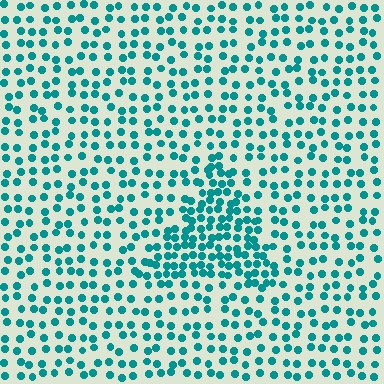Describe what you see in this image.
The image contains small teal elements arranged at two different densities. A triangle-shaped region is visible where the elements are more densely packed than the surrounding area.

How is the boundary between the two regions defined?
The boundary is defined by a change in element density (approximately 2.0x ratio). All elements are the same color, size, and shape.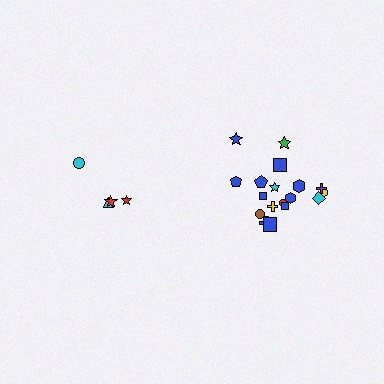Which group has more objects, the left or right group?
The right group.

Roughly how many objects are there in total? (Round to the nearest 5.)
Roughly 20 objects in total.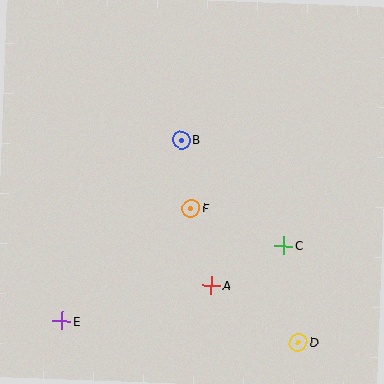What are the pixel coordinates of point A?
Point A is at (211, 286).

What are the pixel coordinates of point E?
Point E is at (62, 321).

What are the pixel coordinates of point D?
Point D is at (298, 342).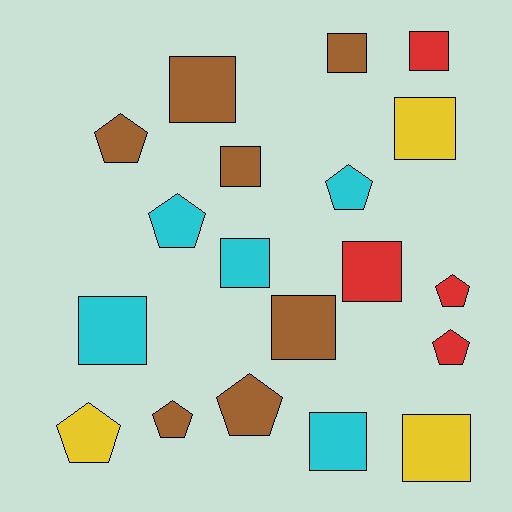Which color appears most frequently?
Brown, with 7 objects.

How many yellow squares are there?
There are 2 yellow squares.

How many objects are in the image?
There are 19 objects.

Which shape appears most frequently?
Square, with 11 objects.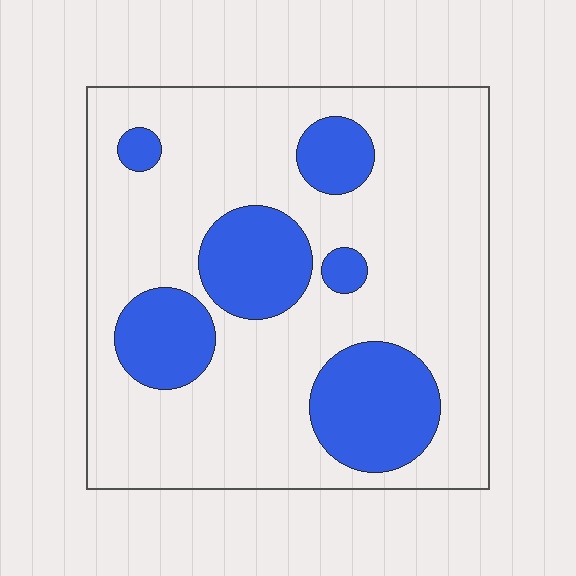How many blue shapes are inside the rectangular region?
6.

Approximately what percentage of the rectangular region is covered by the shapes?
Approximately 25%.